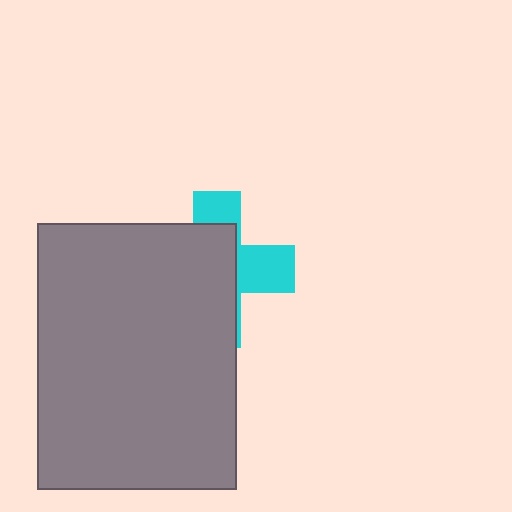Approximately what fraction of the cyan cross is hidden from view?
Roughly 64% of the cyan cross is hidden behind the gray rectangle.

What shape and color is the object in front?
The object in front is a gray rectangle.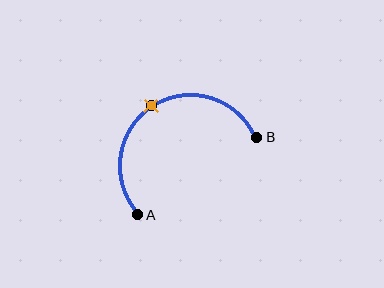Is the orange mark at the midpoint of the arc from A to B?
Yes. The orange mark lies on the arc at equal arc-length from both A and B — it is the arc midpoint.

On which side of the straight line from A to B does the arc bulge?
The arc bulges above the straight line connecting A and B.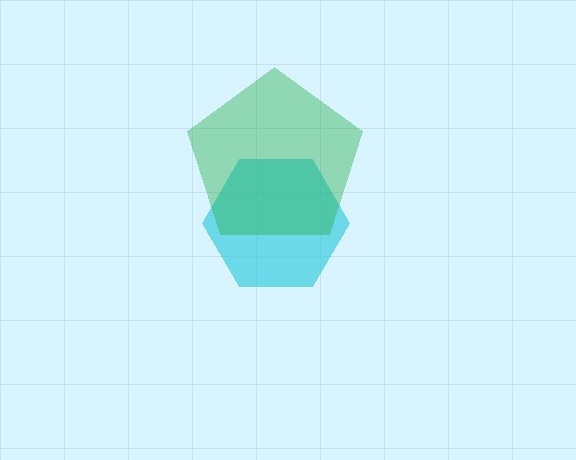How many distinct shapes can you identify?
There are 2 distinct shapes: a cyan hexagon, a green pentagon.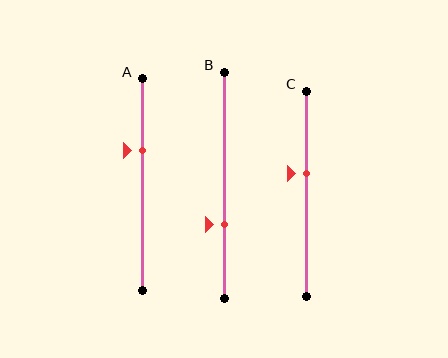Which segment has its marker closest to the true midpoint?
Segment C has its marker closest to the true midpoint.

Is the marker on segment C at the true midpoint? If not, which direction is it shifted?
No, the marker on segment C is shifted upward by about 10% of the segment length.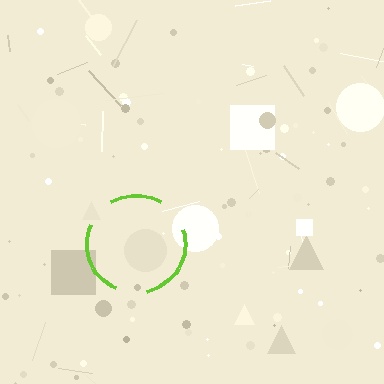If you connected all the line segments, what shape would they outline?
They would outline a circle.